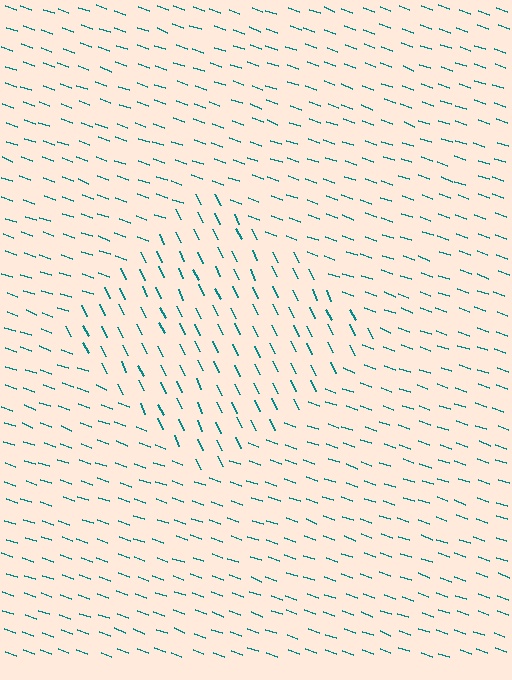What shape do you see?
I see a diamond.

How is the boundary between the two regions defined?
The boundary is defined purely by a change in line orientation (approximately 45 degrees difference). All lines are the same color and thickness.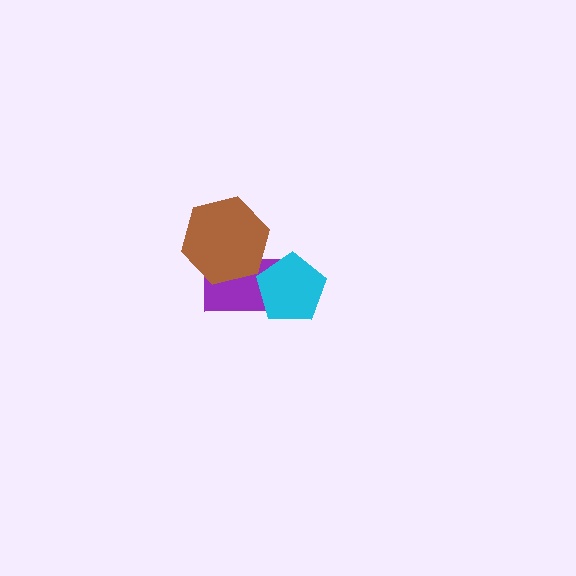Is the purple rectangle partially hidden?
Yes, it is partially covered by another shape.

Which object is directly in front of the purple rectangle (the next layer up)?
The brown hexagon is directly in front of the purple rectangle.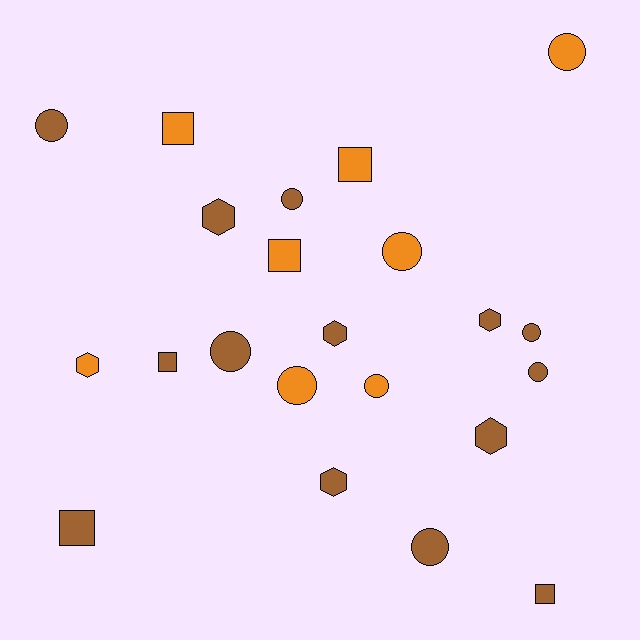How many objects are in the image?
There are 22 objects.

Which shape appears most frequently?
Circle, with 10 objects.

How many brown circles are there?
There are 6 brown circles.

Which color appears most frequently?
Brown, with 14 objects.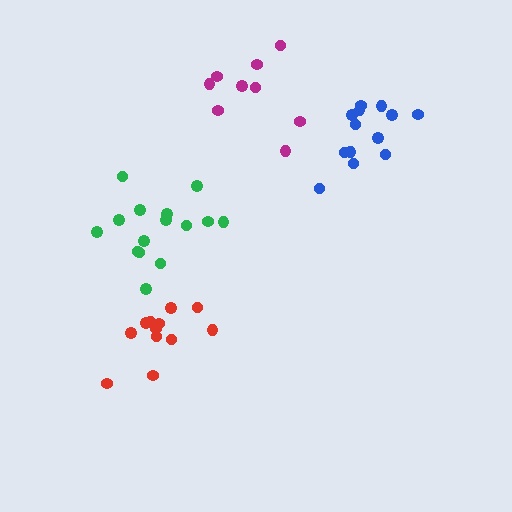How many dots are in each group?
Group 1: 15 dots, Group 2: 9 dots, Group 3: 12 dots, Group 4: 13 dots (49 total).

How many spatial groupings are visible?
There are 4 spatial groupings.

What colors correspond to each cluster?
The clusters are colored: green, magenta, red, blue.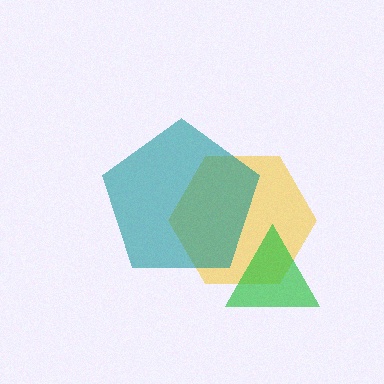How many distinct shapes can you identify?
There are 3 distinct shapes: a yellow hexagon, a teal pentagon, a green triangle.